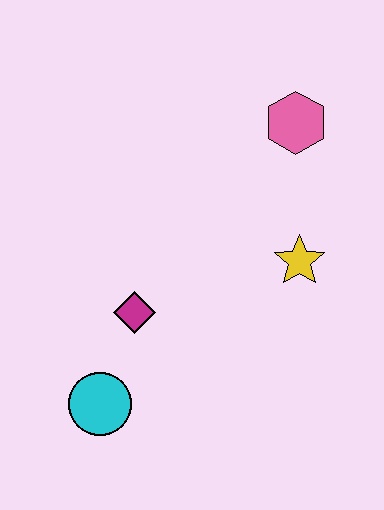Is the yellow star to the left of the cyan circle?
No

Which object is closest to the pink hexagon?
The yellow star is closest to the pink hexagon.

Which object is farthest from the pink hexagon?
The cyan circle is farthest from the pink hexagon.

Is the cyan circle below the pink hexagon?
Yes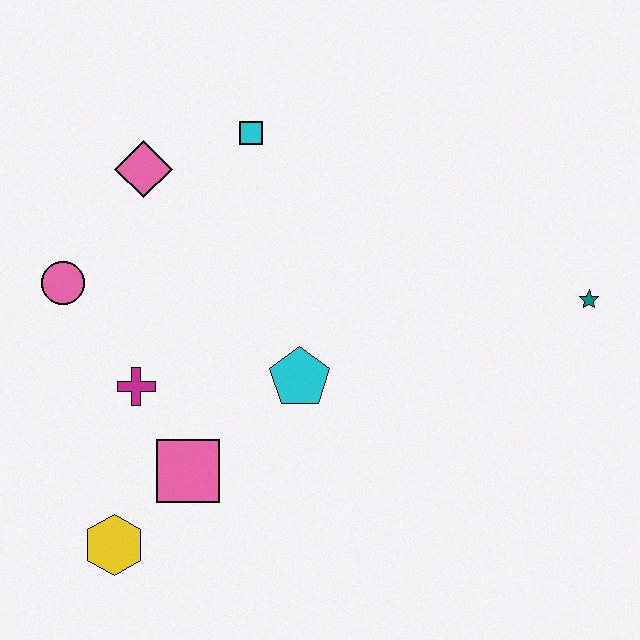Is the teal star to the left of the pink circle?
No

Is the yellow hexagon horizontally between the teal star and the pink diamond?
No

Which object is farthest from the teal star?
The yellow hexagon is farthest from the teal star.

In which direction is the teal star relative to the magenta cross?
The teal star is to the right of the magenta cross.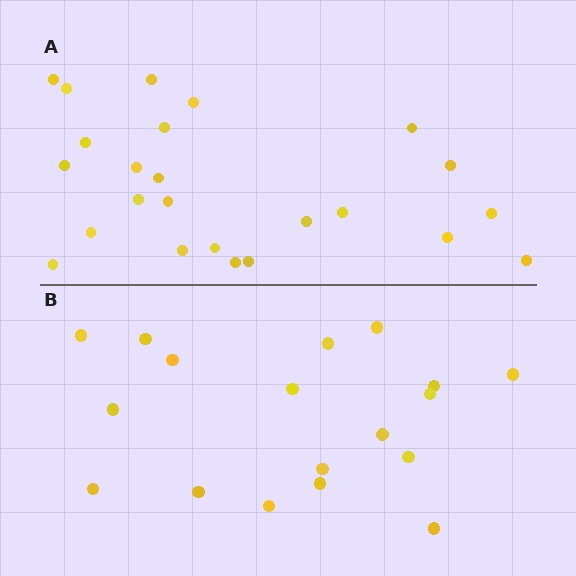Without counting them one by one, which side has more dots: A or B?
Region A (the top region) has more dots.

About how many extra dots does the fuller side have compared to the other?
Region A has about 6 more dots than region B.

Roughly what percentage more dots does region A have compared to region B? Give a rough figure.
About 35% more.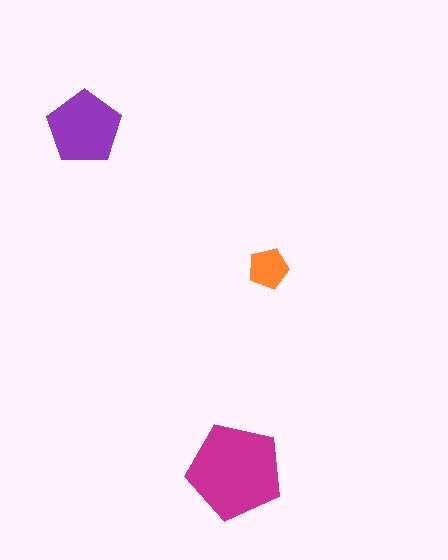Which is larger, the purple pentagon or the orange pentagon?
The purple one.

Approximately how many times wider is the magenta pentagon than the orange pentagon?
About 2.5 times wider.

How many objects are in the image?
There are 3 objects in the image.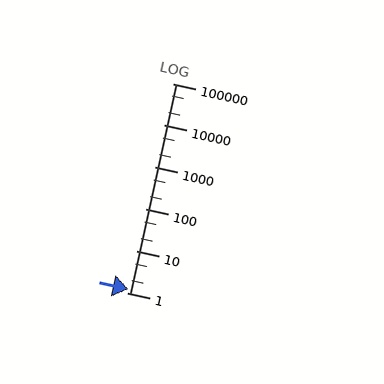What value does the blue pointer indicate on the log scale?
The pointer indicates approximately 1.2.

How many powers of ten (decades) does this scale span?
The scale spans 5 decades, from 1 to 100000.